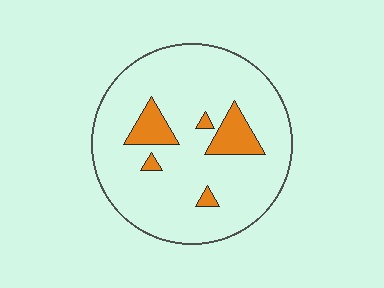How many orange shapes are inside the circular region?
5.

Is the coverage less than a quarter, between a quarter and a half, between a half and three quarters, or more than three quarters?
Less than a quarter.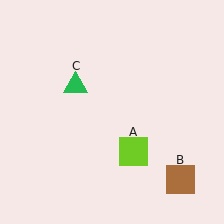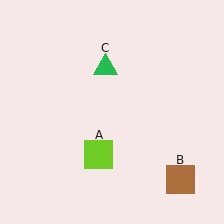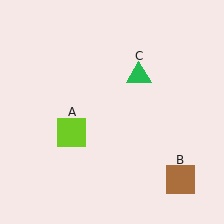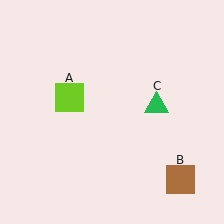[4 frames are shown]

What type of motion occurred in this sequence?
The lime square (object A), green triangle (object C) rotated clockwise around the center of the scene.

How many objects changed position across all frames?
2 objects changed position: lime square (object A), green triangle (object C).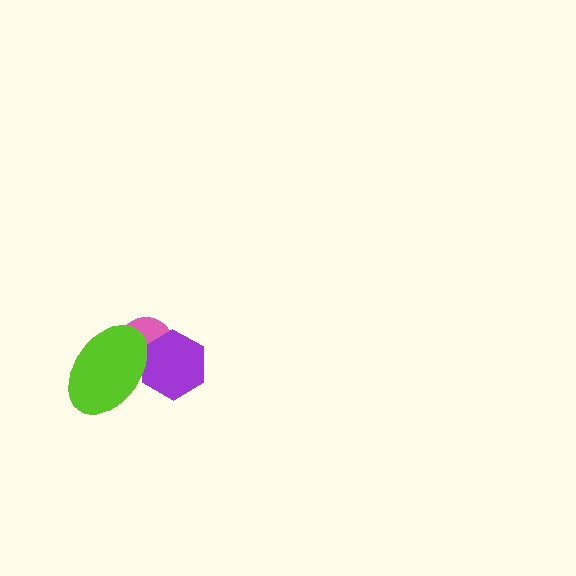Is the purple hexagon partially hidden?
Yes, it is partially covered by another shape.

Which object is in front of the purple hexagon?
The lime ellipse is in front of the purple hexagon.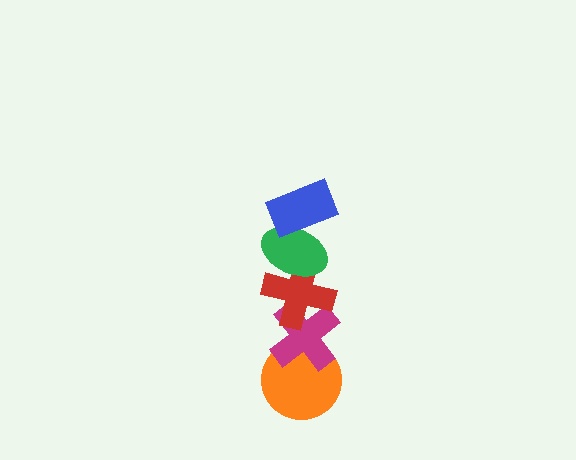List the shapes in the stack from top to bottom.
From top to bottom: the blue rectangle, the green ellipse, the red cross, the magenta cross, the orange circle.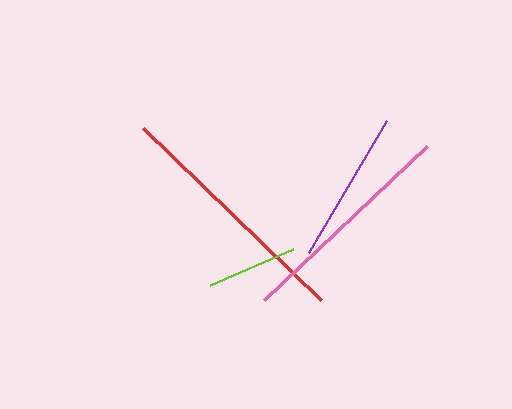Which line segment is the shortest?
The lime line is the shortest at approximately 91 pixels.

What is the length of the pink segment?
The pink segment is approximately 224 pixels long.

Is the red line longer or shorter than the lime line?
The red line is longer than the lime line.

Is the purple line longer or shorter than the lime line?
The purple line is longer than the lime line.